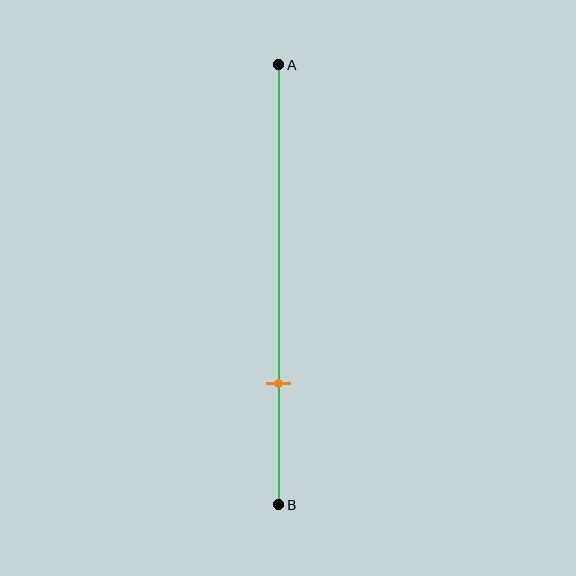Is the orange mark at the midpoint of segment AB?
No, the mark is at about 75% from A, not at the 50% midpoint.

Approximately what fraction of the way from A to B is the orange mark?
The orange mark is approximately 75% of the way from A to B.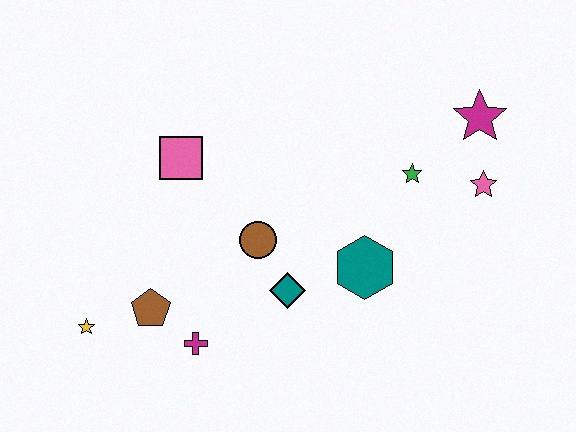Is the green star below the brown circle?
No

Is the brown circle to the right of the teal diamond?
No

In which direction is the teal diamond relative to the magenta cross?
The teal diamond is to the right of the magenta cross.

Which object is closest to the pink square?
The brown circle is closest to the pink square.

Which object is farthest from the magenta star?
The yellow star is farthest from the magenta star.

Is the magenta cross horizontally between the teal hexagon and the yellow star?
Yes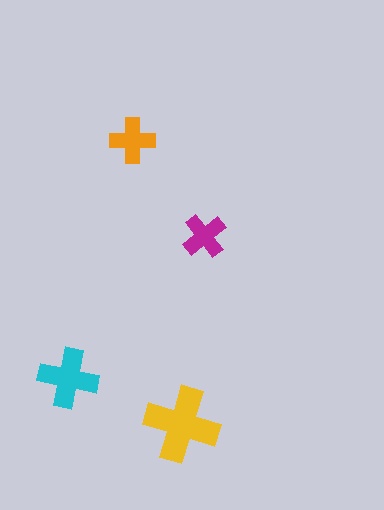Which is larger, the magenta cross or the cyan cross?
The cyan one.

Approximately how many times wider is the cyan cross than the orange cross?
About 1.5 times wider.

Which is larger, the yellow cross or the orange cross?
The yellow one.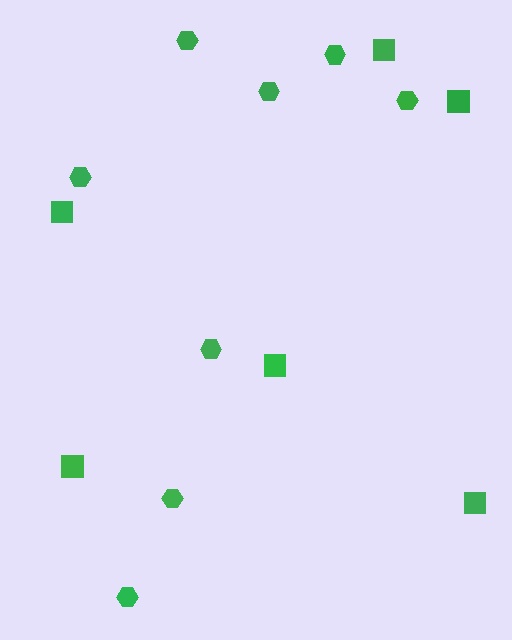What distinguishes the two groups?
There are 2 groups: one group of hexagons (8) and one group of squares (6).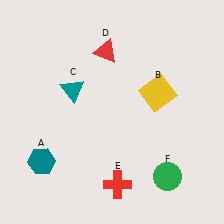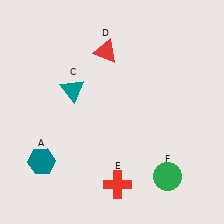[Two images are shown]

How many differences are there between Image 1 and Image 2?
There is 1 difference between the two images.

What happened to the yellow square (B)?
The yellow square (B) was removed in Image 2. It was in the top-right area of Image 1.